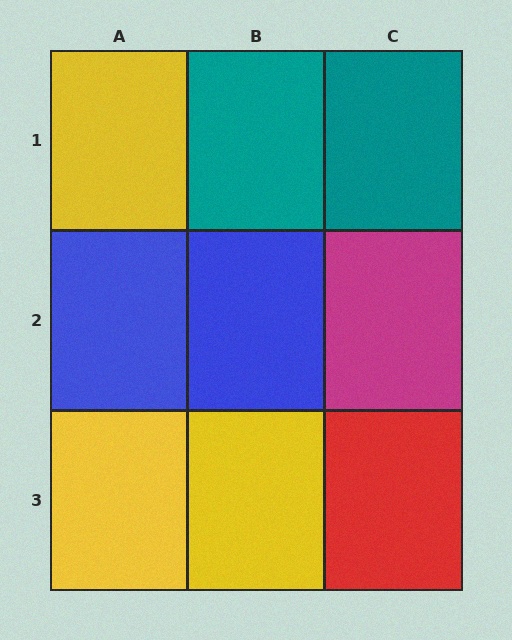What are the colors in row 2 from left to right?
Blue, blue, magenta.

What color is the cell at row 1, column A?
Yellow.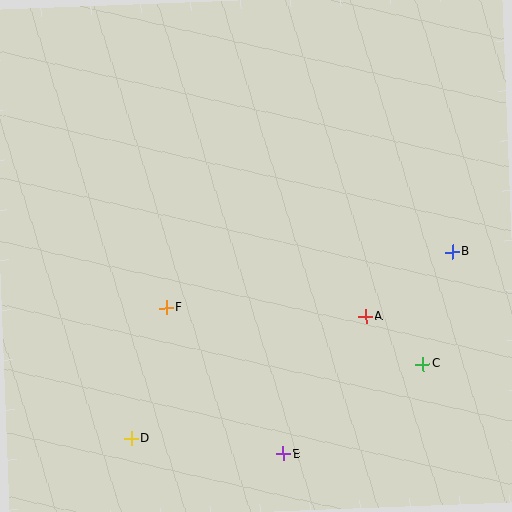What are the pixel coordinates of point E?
Point E is at (283, 454).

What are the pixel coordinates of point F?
Point F is at (166, 308).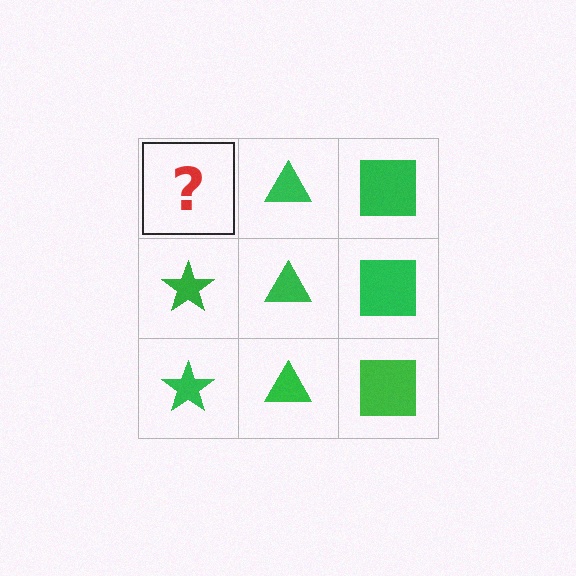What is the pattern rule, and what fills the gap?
The rule is that each column has a consistent shape. The gap should be filled with a green star.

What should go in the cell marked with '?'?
The missing cell should contain a green star.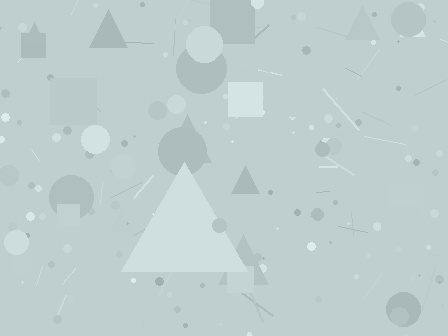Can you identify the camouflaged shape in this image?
The camouflaged shape is a triangle.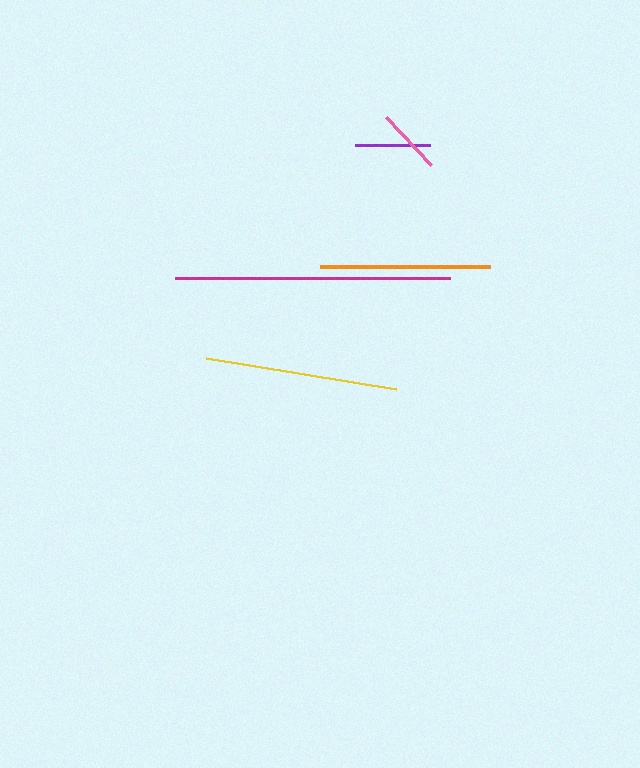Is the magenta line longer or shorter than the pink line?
The magenta line is longer than the pink line.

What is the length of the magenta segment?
The magenta segment is approximately 275 pixels long.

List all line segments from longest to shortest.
From longest to shortest: magenta, yellow, orange, purple, pink.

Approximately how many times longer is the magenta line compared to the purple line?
The magenta line is approximately 3.7 times the length of the purple line.